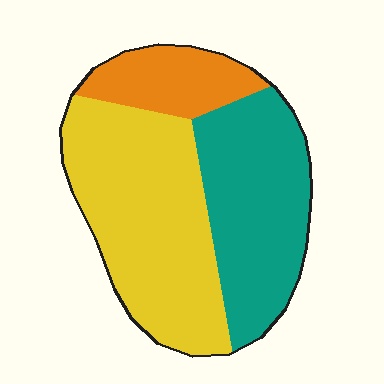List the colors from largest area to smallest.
From largest to smallest: yellow, teal, orange.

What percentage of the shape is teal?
Teal covers roughly 35% of the shape.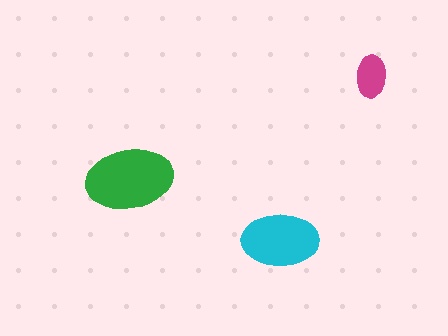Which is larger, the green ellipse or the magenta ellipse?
The green one.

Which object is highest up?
The magenta ellipse is topmost.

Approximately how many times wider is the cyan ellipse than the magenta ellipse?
About 2 times wider.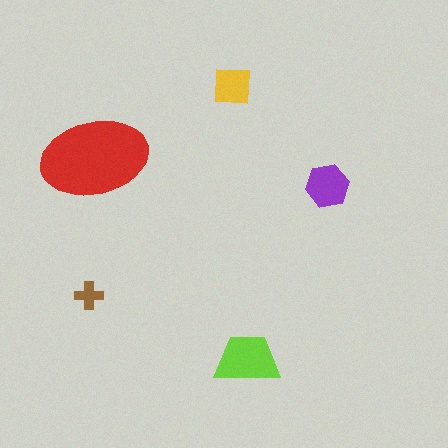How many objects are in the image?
There are 5 objects in the image.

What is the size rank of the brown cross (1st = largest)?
5th.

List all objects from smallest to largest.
The brown cross, the yellow square, the purple hexagon, the lime trapezoid, the red ellipse.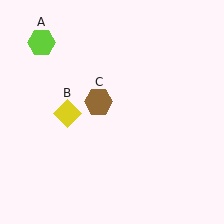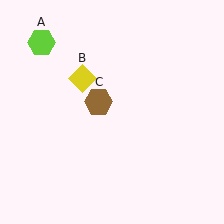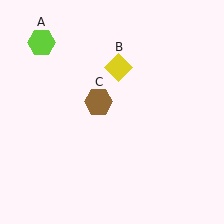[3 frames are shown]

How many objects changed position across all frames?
1 object changed position: yellow diamond (object B).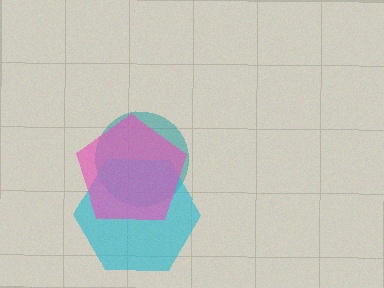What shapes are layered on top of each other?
The layered shapes are: a teal circle, a cyan hexagon, a pink pentagon.